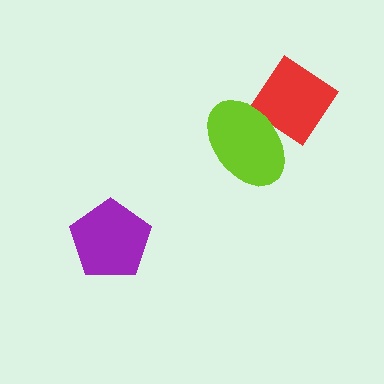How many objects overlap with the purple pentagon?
0 objects overlap with the purple pentagon.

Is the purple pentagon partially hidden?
No, no other shape covers it.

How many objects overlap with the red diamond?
1 object overlaps with the red diamond.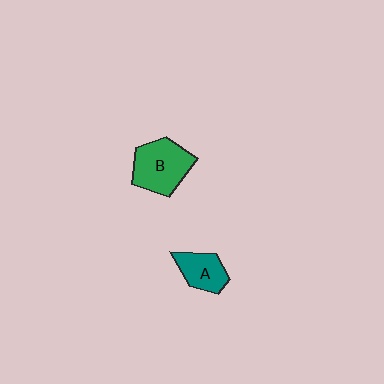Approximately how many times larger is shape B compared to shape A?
Approximately 1.6 times.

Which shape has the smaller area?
Shape A (teal).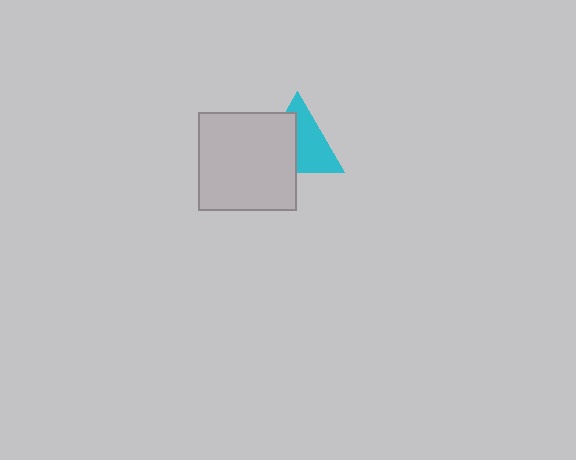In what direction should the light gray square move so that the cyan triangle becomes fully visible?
The light gray square should move toward the lower-left. That is the shortest direction to clear the overlap and leave the cyan triangle fully visible.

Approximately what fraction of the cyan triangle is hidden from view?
Roughly 46% of the cyan triangle is hidden behind the light gray square.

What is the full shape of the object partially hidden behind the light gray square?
The partially hidden object is a cyan triangle.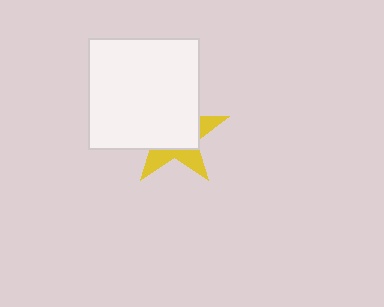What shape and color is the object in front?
The object in front is a white square.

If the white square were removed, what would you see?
You would see the complete yellow star.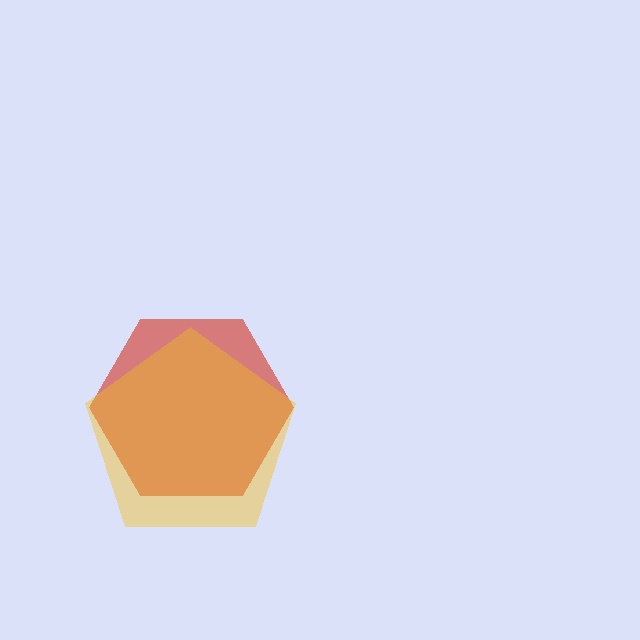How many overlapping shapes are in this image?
There are 2 overlapping shapes in the image.